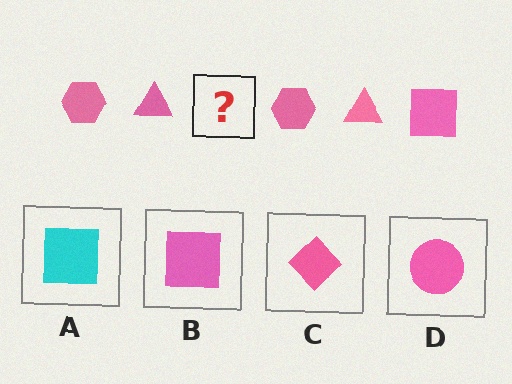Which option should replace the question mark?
Option B.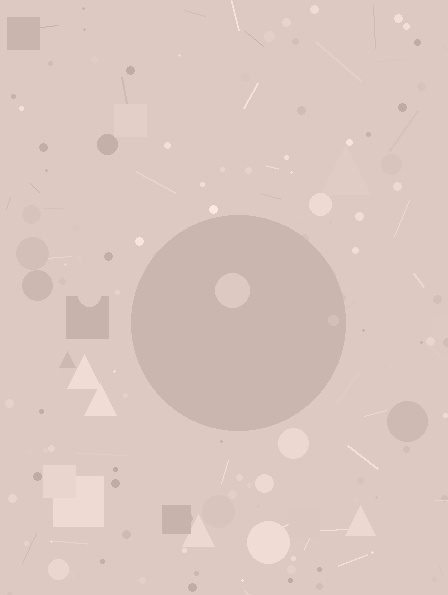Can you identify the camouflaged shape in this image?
The camouflaged shape is a circle.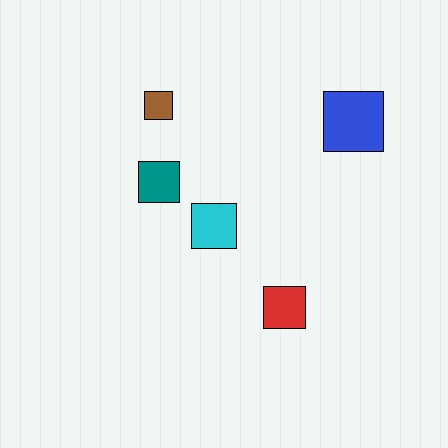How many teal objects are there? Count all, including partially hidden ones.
There is 1 teal object.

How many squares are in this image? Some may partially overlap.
There are 5 squares.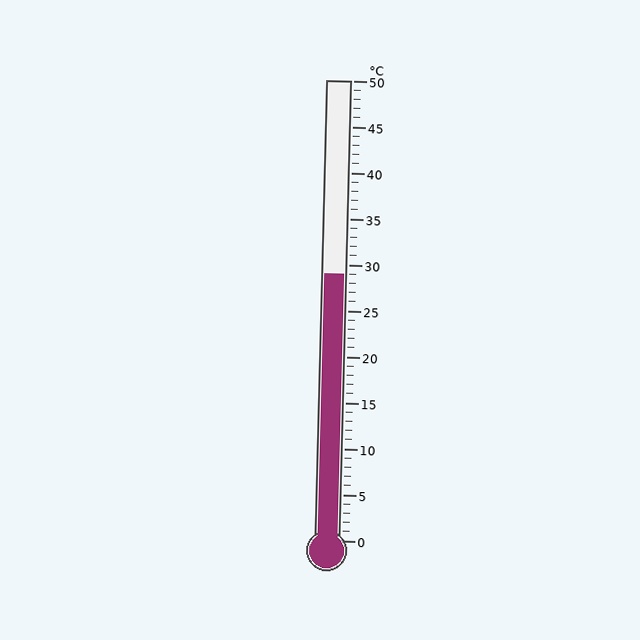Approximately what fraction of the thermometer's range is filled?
The thermometer is filled to approximately 60% of its range.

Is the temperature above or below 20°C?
The temperature is above 20°C.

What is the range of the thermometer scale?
The thermometer scale ranges from 0°C to 50°C.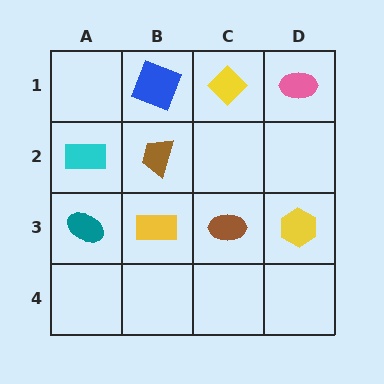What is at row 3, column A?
A teal ellipse.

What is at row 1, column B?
A blue square.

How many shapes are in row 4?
0 shapes.